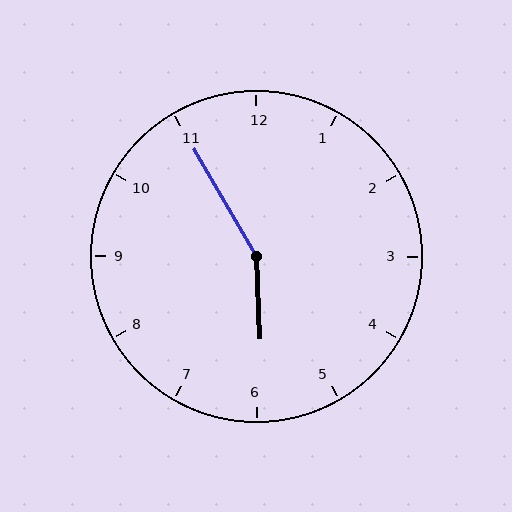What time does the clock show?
5:55.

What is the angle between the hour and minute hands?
Approximately 152 degrees.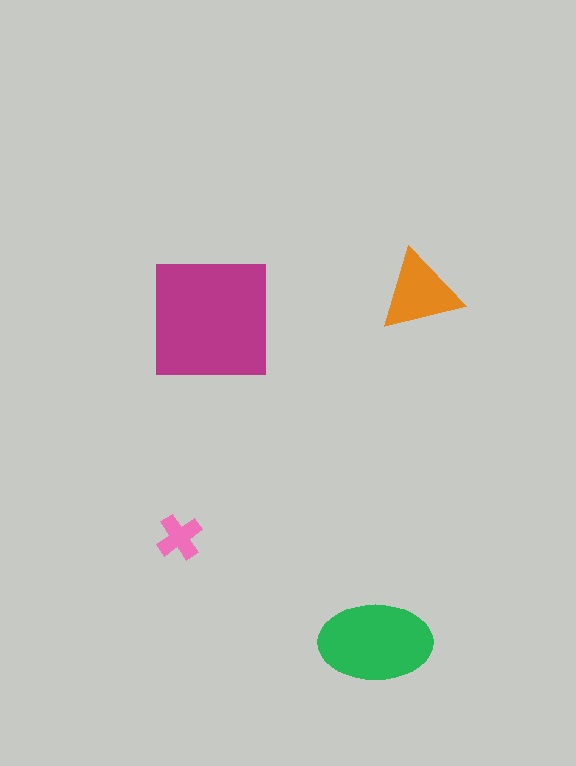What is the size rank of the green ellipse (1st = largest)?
2nd.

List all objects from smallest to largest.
The pink cross, the orange triangle, the green ellipse, the magenta square.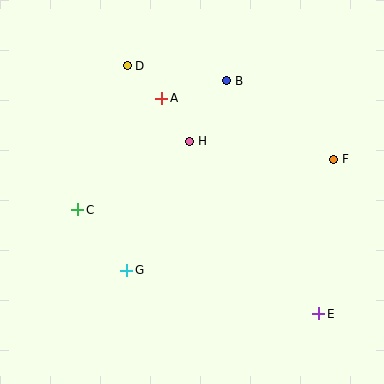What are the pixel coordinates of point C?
Point C is at (78, 210).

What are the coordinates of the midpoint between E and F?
The midpoint between E and F is at (326, 237).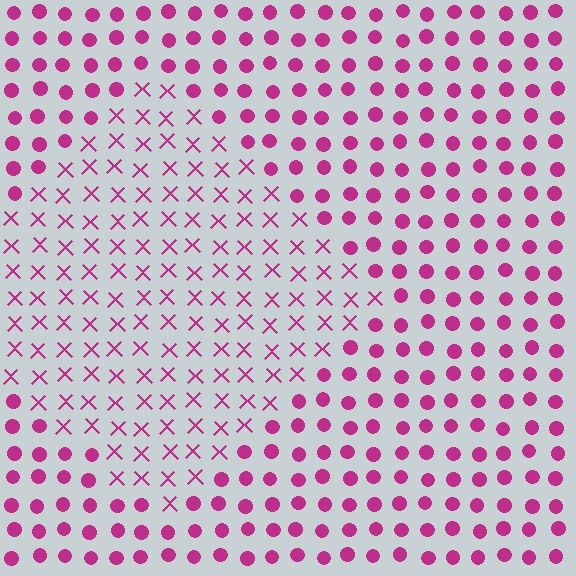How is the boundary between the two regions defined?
The boundary is defined by a change in element shape: X marks inside vs. circles outside. All elements share the same color and spacing.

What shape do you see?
I see a diamond.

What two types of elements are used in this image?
The image uses X marks inside the diamond region and circles outside it.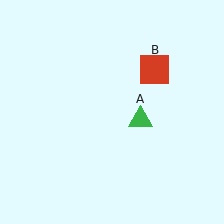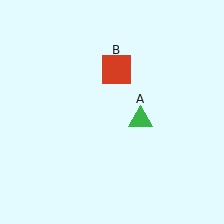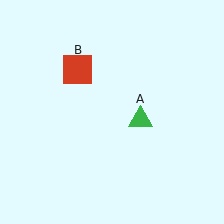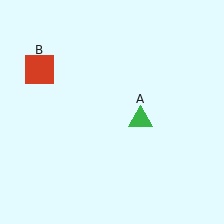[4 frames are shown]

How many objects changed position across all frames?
1 object changed position: red square (object B).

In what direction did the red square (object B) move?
The red square (object B) moved left.